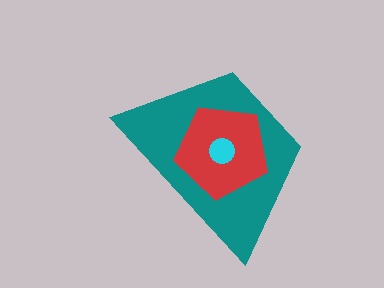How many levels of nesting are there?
3.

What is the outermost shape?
The teal trapezoid.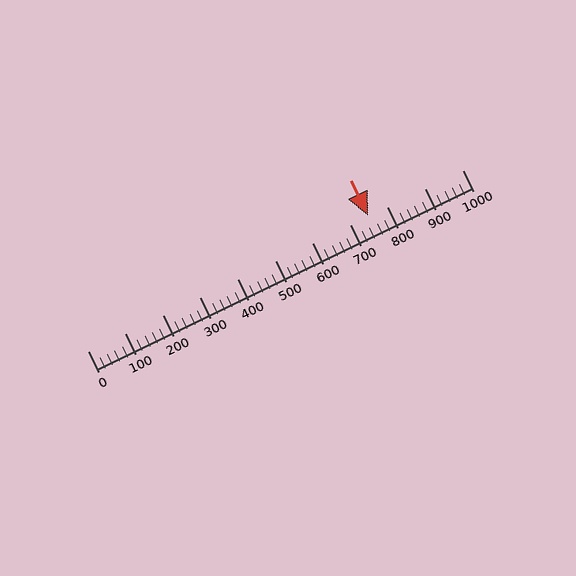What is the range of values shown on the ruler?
The ruler shows values from 0 to 1000.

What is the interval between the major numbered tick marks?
The major tick marks are spaced 100 units apart.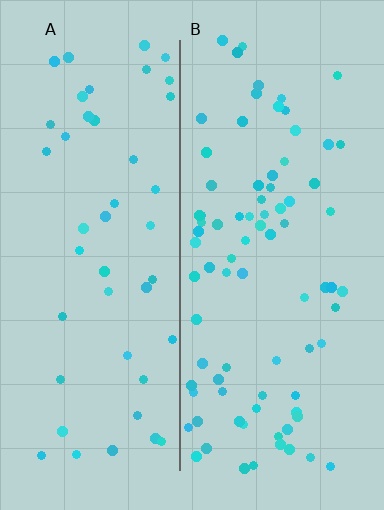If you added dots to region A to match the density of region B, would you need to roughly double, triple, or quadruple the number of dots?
Approximately double.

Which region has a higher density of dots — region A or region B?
B (the right).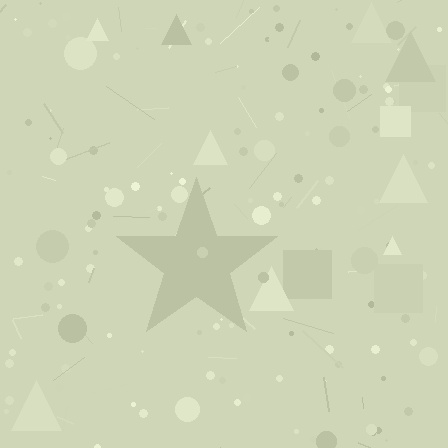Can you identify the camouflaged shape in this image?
The camouflaged shape is a star.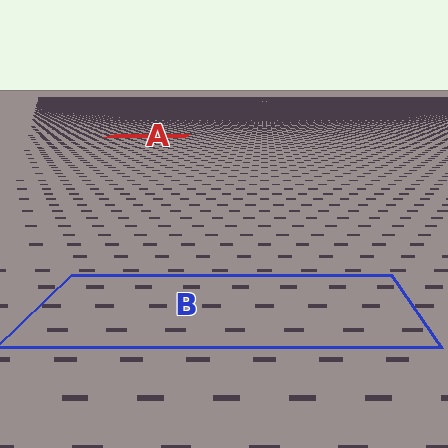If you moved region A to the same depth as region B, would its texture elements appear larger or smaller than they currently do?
They would appear larger. At a closer depth, the same texture elements are projected at a bigger on-screen size.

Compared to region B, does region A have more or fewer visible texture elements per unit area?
Region A has more texture elements per unit area — they are packed more densely because it is farther away.